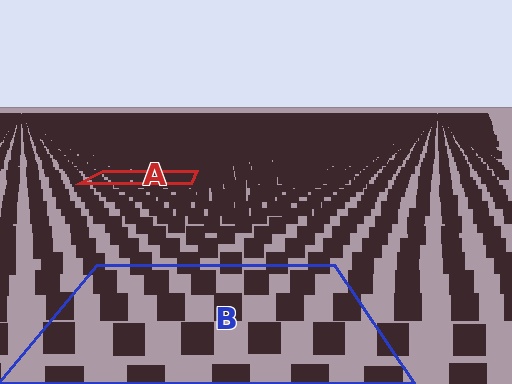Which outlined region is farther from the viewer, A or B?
Region A is farther from the viewer — the texture elements inside it appear smaller and more densely packed.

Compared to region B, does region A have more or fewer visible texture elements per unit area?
Region A has more texture elements per unit area — they are packed more densely because it is farther away.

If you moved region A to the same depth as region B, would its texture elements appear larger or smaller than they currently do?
They would appear larger. At a closer depth, the same texture elements are projected at a bigger on-screen size.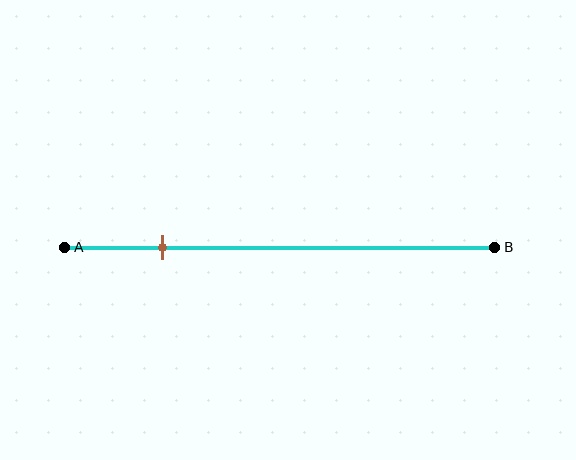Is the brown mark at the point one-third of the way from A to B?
No, the mark is at about 25% from A, not at the 33% one-third point.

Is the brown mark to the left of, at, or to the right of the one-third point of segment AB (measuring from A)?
The brown mark is to the left of the one-third point of segment AB.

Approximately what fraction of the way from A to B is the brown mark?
The brown mark is approximately 25% of the way from A to B.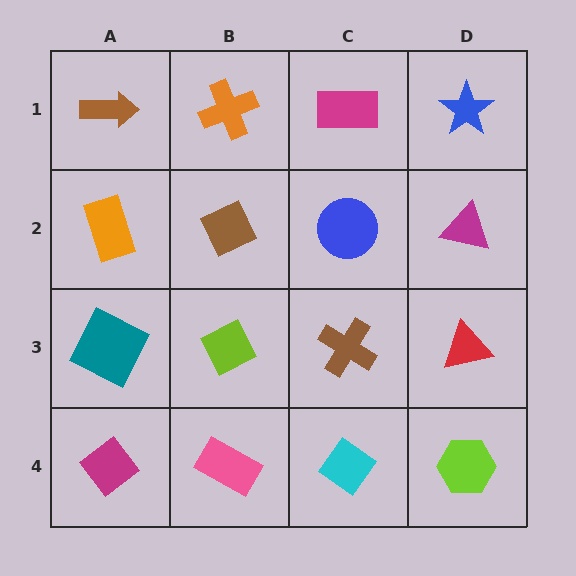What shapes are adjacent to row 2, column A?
A brown arrow (row 1, column A), a teal square (row 3, column A), a brown diamond (row 2, column B).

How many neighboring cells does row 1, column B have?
3.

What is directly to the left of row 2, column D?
A blue circle.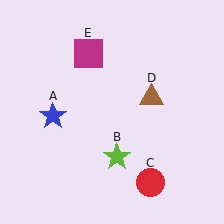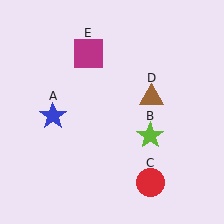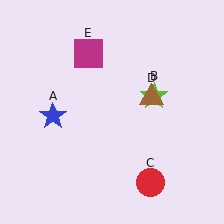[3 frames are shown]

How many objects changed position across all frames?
1 object changed position: lime star (object B).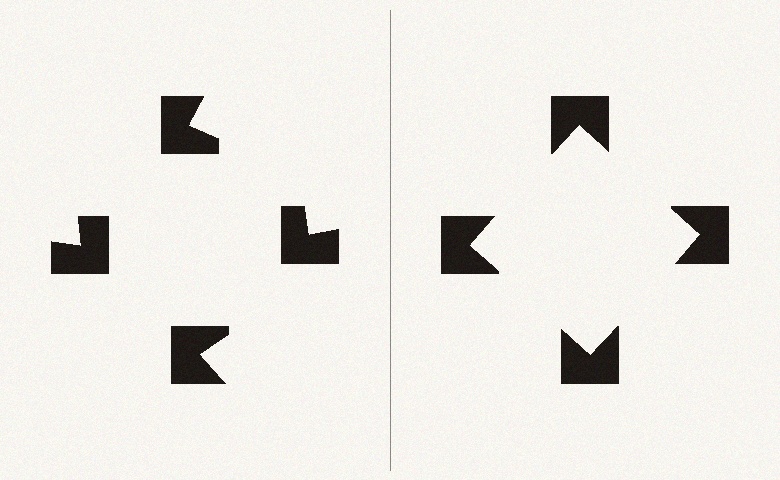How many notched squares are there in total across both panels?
8 — 4 on each side.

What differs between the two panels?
The notched squares are positioned identically on both sides; only the wedge orientations differ. On the right they align to a square; on the left they are misaligned.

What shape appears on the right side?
An illusory square.